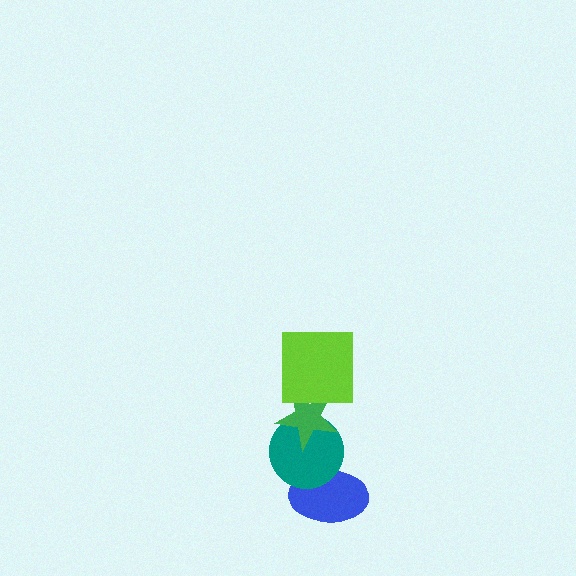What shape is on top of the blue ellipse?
The teal circle is on top of the blue ellipse.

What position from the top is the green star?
The green star is 2nd from the top.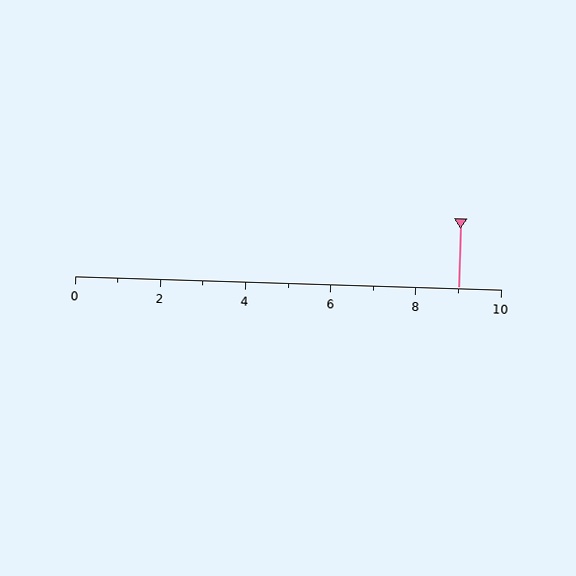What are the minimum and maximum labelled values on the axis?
The axis runs from 0 to 10.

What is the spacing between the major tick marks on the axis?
The major ticks are spaced 2 apart.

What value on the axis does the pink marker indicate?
The marker indicates approximately 9.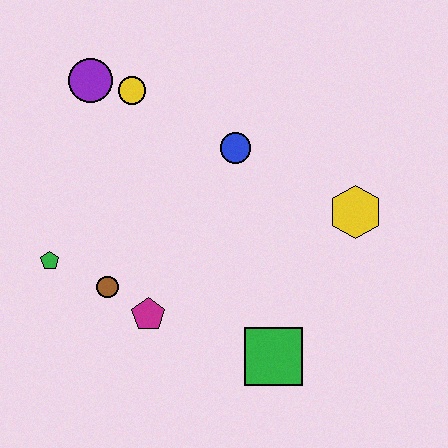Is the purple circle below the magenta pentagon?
No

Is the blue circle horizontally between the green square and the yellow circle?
Yes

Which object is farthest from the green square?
The purple circle is farthest from the green square.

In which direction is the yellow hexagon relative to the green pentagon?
The yellow hexagon is to the right of the green pentagon.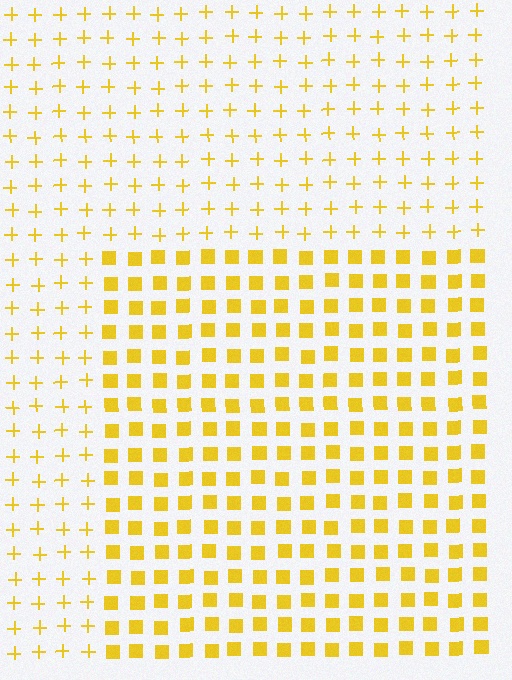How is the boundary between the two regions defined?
The boundary is defined by a change in element shape: squares inside vs. plus signs outside. All elements share the same color and spacing.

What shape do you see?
I see a rectangle.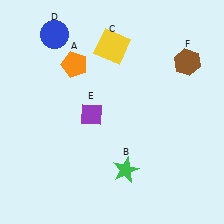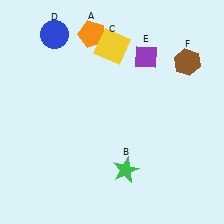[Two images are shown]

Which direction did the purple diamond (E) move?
The purple diamond (E) moved up.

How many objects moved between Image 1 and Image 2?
2 objects moved between the two images.